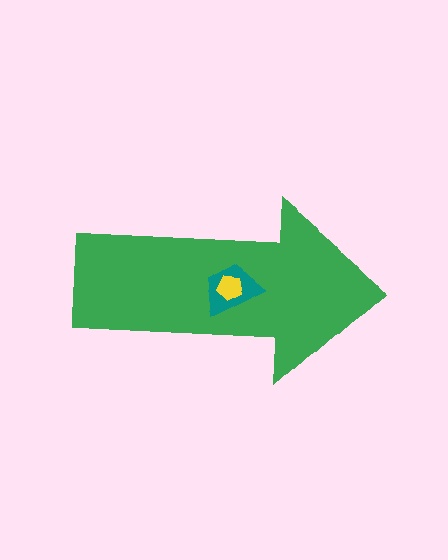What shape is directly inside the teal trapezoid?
The yellow pentagon.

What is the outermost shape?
The green arrow.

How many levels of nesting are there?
3.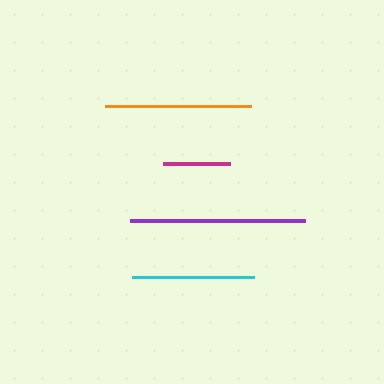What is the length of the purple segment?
The purple segment is approximately 176 pixels long.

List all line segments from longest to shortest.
From longest to shortest: purple, orange, cyan, magenta.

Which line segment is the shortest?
The magenta line is the shortest at approximately 67 pixels.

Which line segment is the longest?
The purple line is the longest at approximately 176 pixels.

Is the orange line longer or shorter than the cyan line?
The orange line is longer than the cyan line.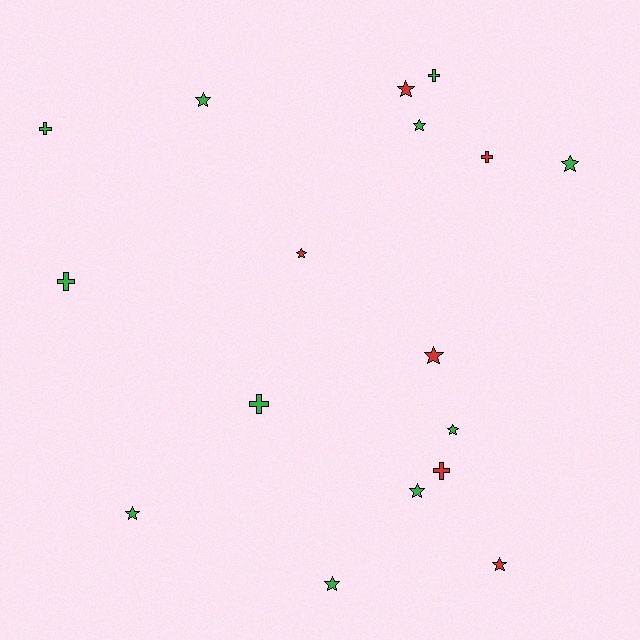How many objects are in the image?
There are 17 objects.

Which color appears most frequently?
Green, with 11 objects.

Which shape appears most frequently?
Star, with 11 objects.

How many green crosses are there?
There are 4 green crosses.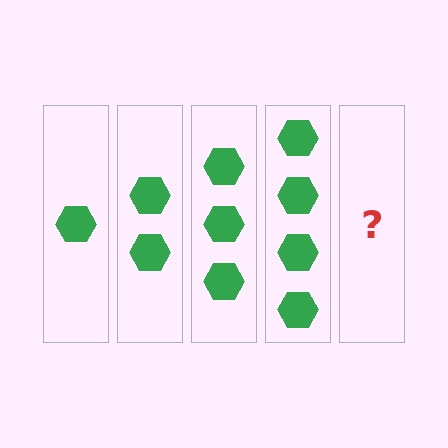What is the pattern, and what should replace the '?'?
The pattern is that each step adds one more hexagon. The '?' should be 5 hexagons.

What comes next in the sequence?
The next element should be 5 hexagons.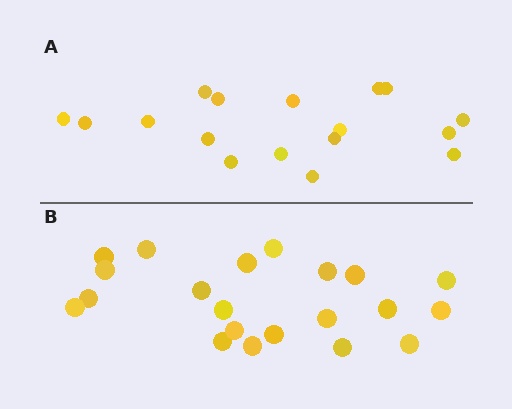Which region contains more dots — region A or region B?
Region B (the bottom region) has more dots.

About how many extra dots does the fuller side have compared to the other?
Region B has about 4 more dots than region A.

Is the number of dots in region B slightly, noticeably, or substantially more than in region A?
Region B has only slightly more — the two regions are fairly close. The ratio is roughly 1.2 to 1.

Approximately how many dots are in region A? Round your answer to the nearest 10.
About 20 dots. (The exact count is 17, which rounds to 20.)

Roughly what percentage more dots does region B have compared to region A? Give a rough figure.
About 25% more.